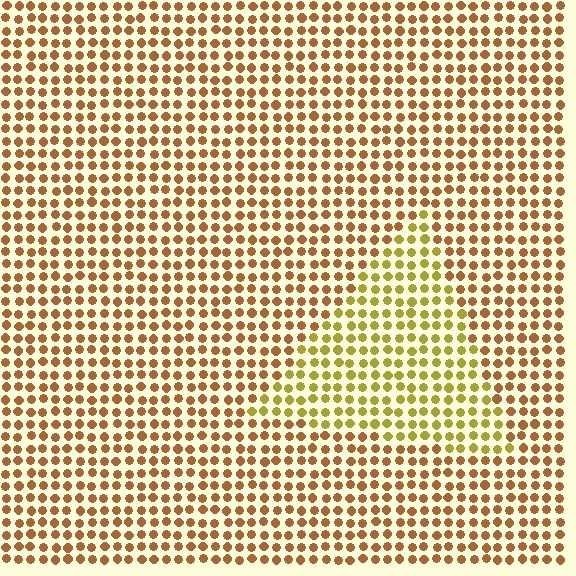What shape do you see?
I see a triangle.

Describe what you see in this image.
The image is filled with small brown elements in a uniform arrangement. A triangle-shaped region is visible where the elements are tinted to a slightly different hue, forming a subtle color boundary.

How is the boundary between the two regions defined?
The boundary is defined purely by a slight shift in hue (about 35 degrees). Spacing, size, and orientation are identical on both sides.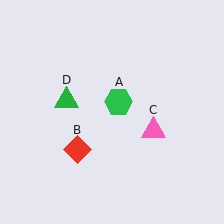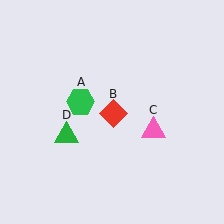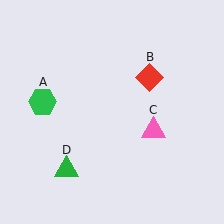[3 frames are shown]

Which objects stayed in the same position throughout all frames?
Pink triangle (object C) remained stationary.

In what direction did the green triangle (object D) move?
The green triangle (object D) moved down.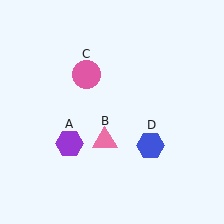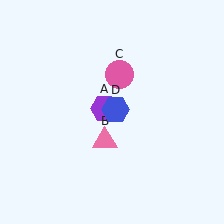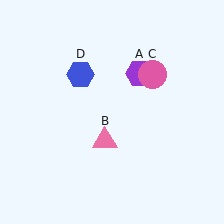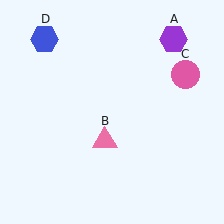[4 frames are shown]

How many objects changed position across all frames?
3 objects changed position: purple hexagon (object A), pink circle (object C), blue hexagon (object D).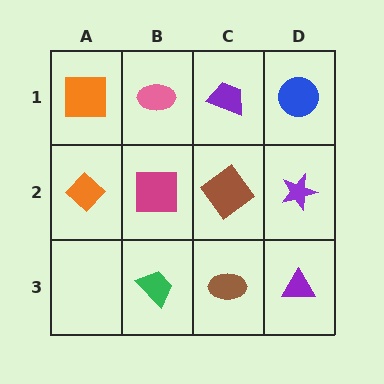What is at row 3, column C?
A brown ellipse.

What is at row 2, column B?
A magenta square.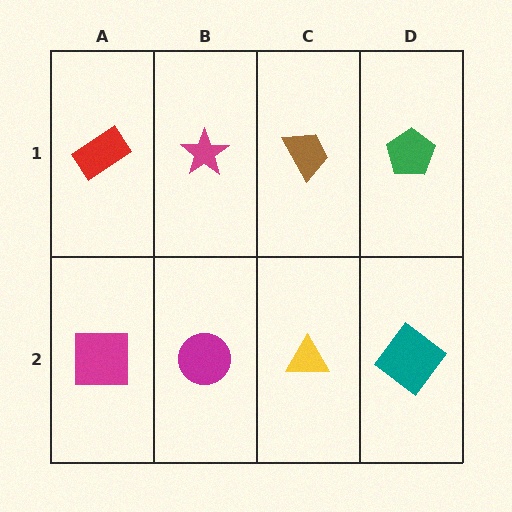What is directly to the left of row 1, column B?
A red rectangle.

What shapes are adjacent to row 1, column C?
A yellow triangle (row 2, column C), a magenta star (row 1, column B), a green pentagon (row 1, column D).